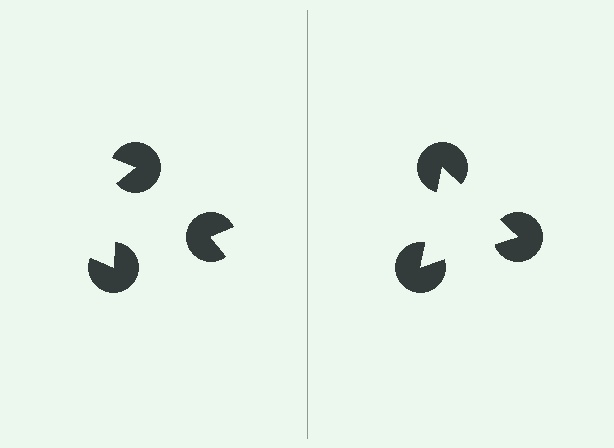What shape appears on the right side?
An illusory triangle.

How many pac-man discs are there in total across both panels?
6 — 3 on each side.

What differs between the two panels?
The pac-man discs are positioned identically on both sides; only the wedge orientations differ. On the right they align to a triangle; on the left they are misaligned.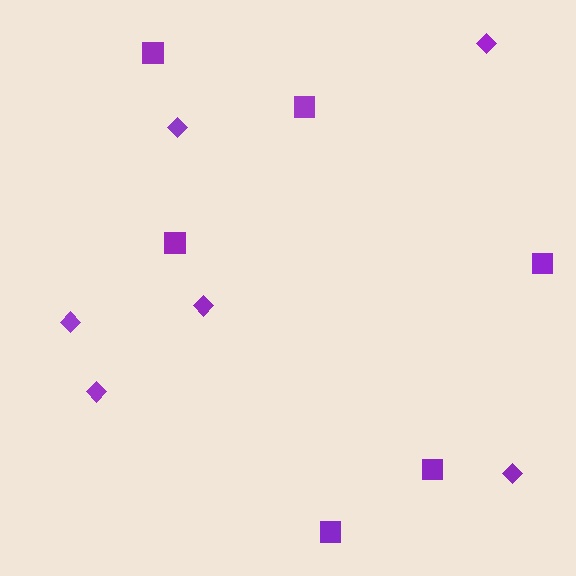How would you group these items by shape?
There are 2 groups: one group of squares (6) and one group of diamonds (6).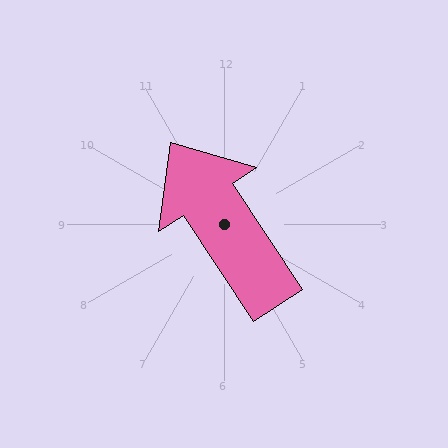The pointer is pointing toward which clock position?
Roughly 11 o'clock.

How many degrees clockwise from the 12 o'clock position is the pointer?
Approximately 327 degrees.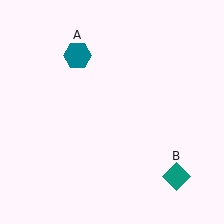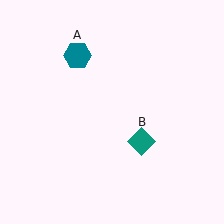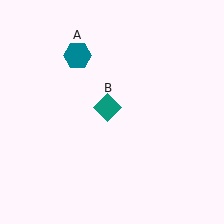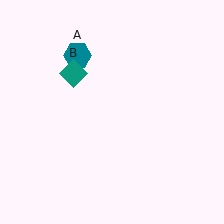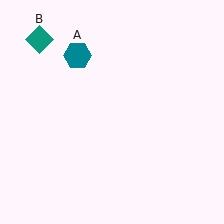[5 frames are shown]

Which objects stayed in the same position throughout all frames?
Teal hexagon (object A) remained stationary.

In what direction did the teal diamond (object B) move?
The teal diamond (object B) moved up and to the left.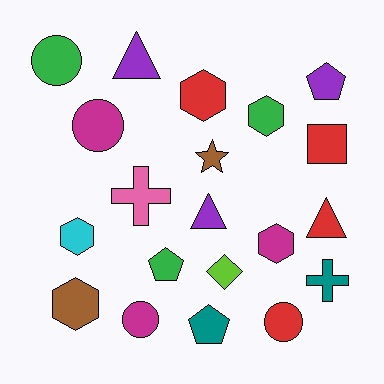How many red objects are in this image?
There are 4 red objects.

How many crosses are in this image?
There are 2 crosses.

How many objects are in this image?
There are 20 objects.